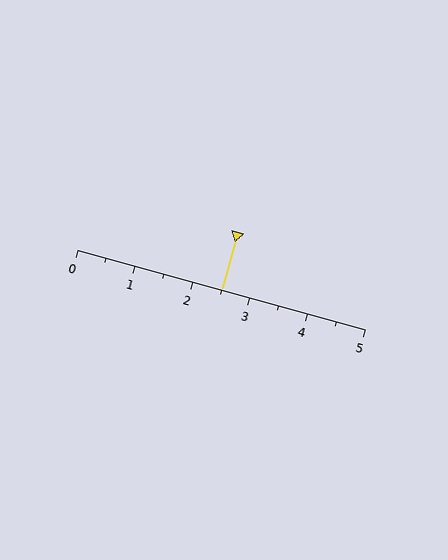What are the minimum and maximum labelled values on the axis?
The axis runs from 0 to 5.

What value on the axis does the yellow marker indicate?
The marker indicates approximately 2.5.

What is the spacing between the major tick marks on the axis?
The major ticks are spaced 1 apart.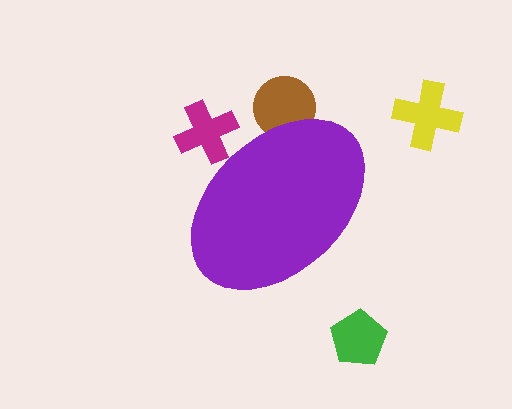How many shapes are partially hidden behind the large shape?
2 shapes are partially hidden.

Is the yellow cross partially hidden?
No, the yellow cross is fully visible.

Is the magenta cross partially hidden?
Yes, the magenta cross is partially hidden behind the purple ellipse.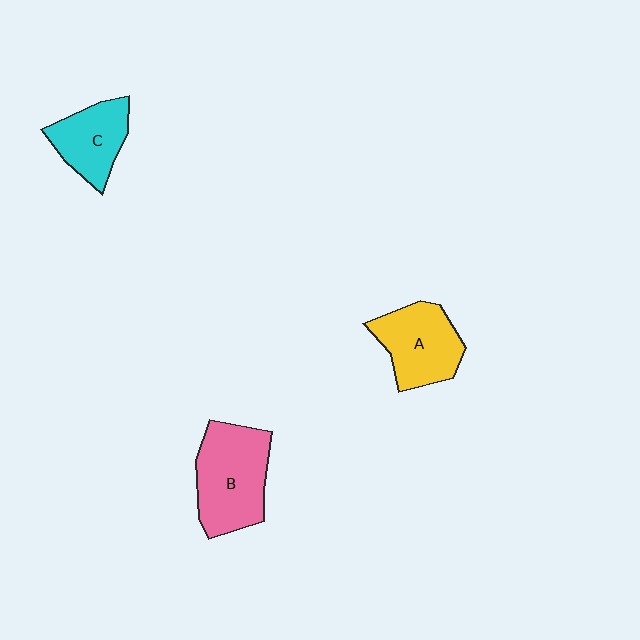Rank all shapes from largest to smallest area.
From largest to smallest: B (pink), A (yellow), C (cyan).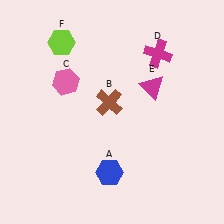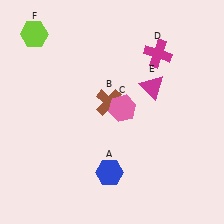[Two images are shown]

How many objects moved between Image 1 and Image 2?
2 objects moved between the two images.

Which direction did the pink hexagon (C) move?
The pink hexagon (C) moved right.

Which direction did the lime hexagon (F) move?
The lime hexagon (F) moved left.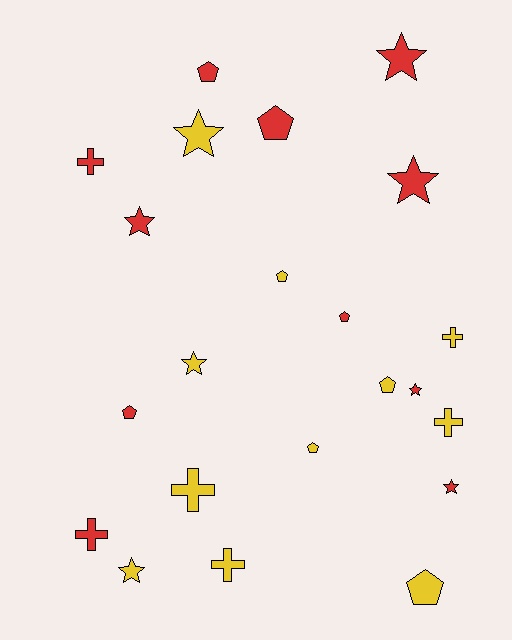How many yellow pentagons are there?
There are 4 yellow pentagons.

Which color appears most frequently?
Yellow, with 11 objects.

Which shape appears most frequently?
Star, with 8 objects.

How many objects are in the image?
There are 22 objects.